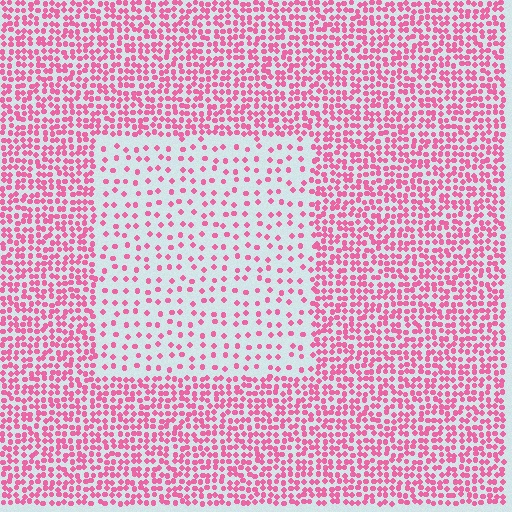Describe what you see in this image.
The image contains small pink elements arranged at two different densities. A rectangle-shaped region is visible where the elements are less densely packed than the surrounding area.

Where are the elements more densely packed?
The elements are more densely packed outside the rectangle boundary.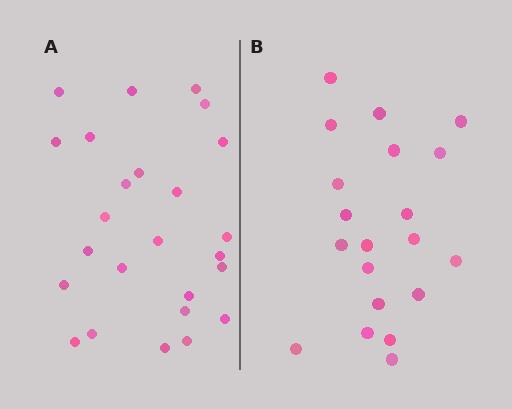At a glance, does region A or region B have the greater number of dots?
Region A (the left region) has more dots.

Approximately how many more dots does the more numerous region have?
Region A has about 5 more dots than region B.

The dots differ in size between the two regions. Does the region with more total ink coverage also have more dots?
No. Region B has more total ink coverage because its dots are larger, but region A actually contains more individual dots. Total area can be misleading — the number of items is what matters here.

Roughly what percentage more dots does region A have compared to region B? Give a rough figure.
About 25% more.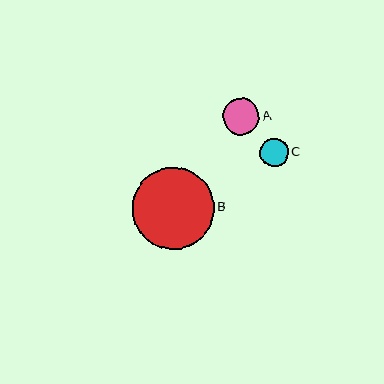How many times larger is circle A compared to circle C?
Circle A is approximately 1.3 times the size of circle C.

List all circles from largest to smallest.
From largest to smallest: B, A, C.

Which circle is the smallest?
Circle C is the smallest with a size of approximately 29 pixels.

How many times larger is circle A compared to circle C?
Circle A is approximately 1.3 times the size of circle C.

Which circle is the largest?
Circle B is the largest with a size of approximately 81 pixels.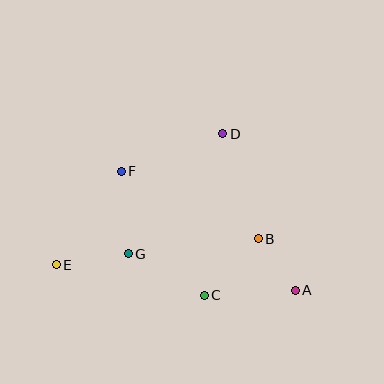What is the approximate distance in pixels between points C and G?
The distance between C and G is approximately 86 pixels.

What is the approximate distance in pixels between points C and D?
The distance between C and D is approximately 163 pixels.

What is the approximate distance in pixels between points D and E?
The distance between D and E is approximately 212 pixels.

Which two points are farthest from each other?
Points A and E are farthest from each other.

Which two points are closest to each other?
Points A and B are closest to each other.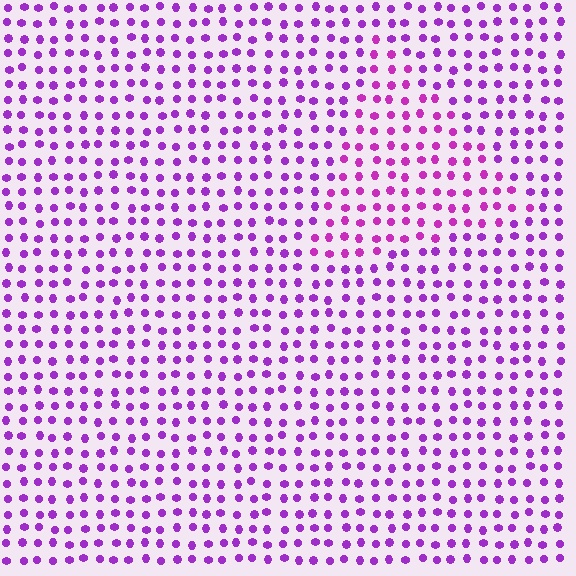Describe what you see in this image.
The image is filled with small purple elements in a uniform arrangement. A triangle-shaped region is visible where the elements are tinted to a slightly different hue, forming a subtle color boundary.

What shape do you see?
I see a triangle.